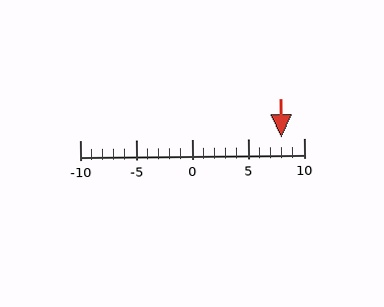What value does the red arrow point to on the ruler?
The red arrow points to approximately 8.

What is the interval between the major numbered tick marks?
The major tick marks are spaced 5 units apart.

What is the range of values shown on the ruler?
The ruler shows values from -10 to 10.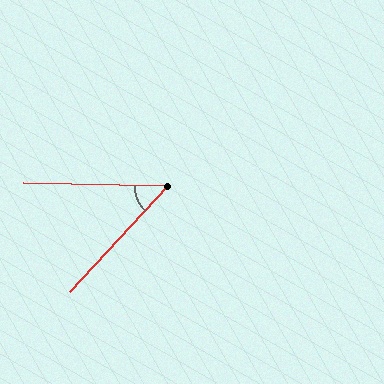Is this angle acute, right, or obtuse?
It is acute.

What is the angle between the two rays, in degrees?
Approximately 49 degrees.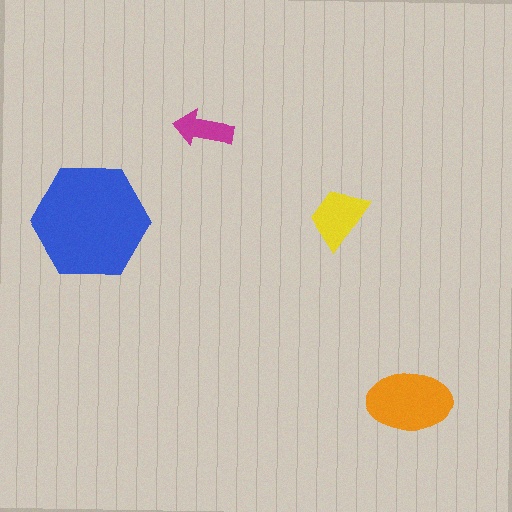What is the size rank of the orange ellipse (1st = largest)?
2nd.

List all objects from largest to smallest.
The blue hexagon, the orange ellipse, the yellow trapezoid, the magenta arrow.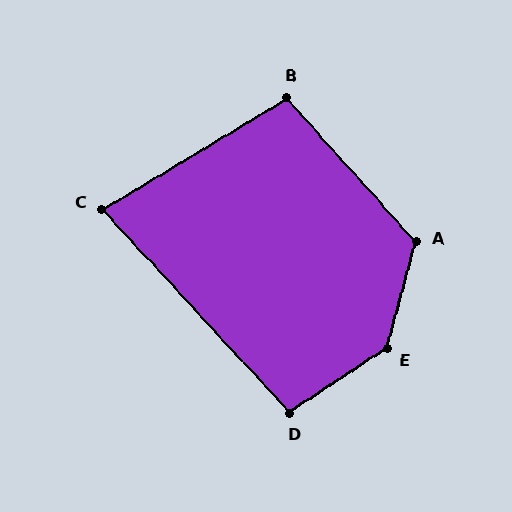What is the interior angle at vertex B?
Approximately 101 degrees (obtuse).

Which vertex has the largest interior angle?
E, at approximately 138 degrees.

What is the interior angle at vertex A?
Approximately 123 degrees (obtuse).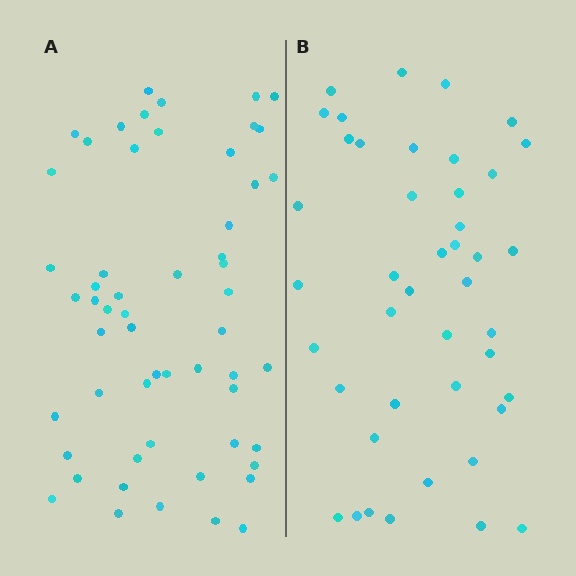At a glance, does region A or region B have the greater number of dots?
Region A (the left region) has more dots.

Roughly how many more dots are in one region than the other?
Region A has approximately 15 more dots than region B.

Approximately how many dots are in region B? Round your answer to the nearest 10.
About 40 dots. (The exact count is 43, which rounds to 40.)